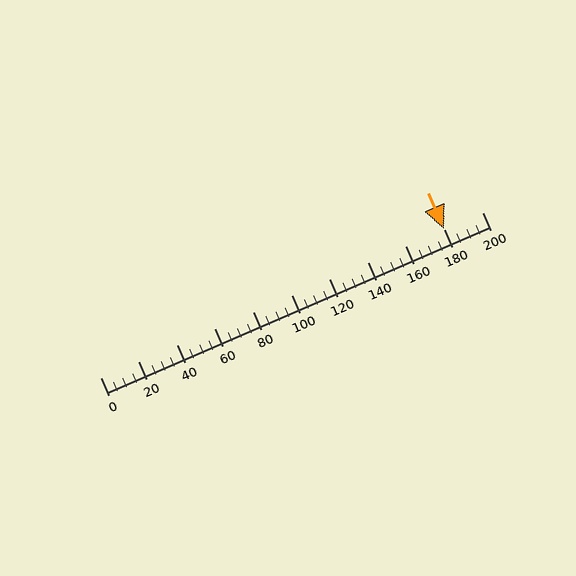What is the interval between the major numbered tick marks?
The major tick marks are spaced 20 units apart.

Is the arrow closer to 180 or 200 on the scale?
The arrow is closer to 180.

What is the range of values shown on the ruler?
The ruler shows values from 0 to 200.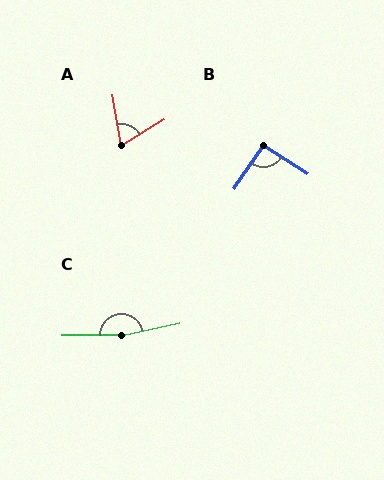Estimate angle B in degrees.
Approximately 91 degrees.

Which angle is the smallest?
A, at approximately 68 degrees.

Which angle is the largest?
C, at approximately 168 degrees.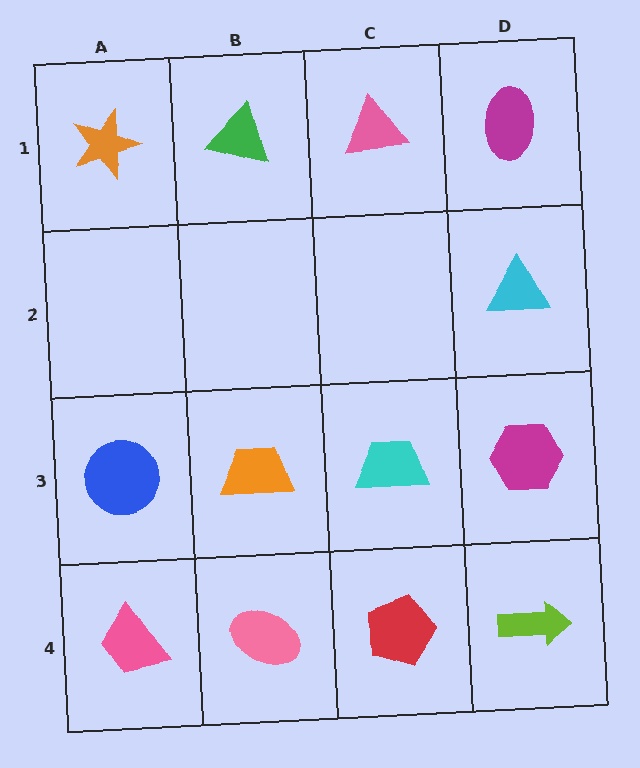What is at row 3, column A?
A blue circle.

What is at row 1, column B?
A green triangle.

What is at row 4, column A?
A pink trapezoid.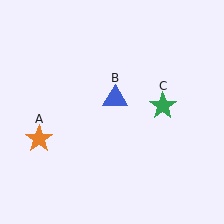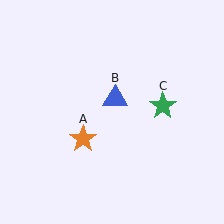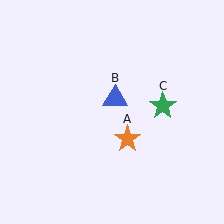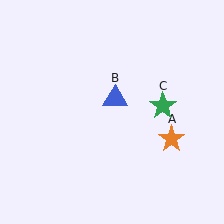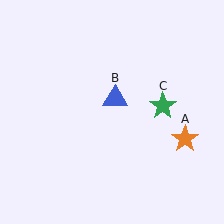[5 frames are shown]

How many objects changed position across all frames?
1 object changed position: orange star (object A).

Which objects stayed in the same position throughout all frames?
Blue triangle (object B) and green star (object C) remained stationary.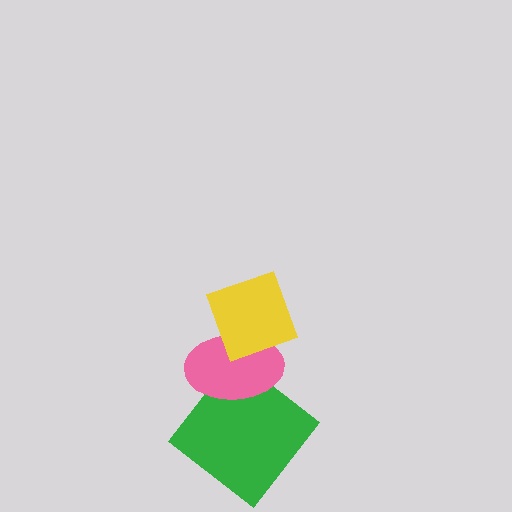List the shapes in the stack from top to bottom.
From top to bottom: the yellow diamond, the pink ellipse, the green diamond.